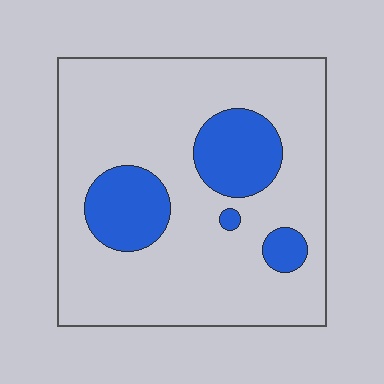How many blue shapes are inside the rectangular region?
4.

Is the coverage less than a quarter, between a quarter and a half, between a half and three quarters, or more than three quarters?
Less than a quarter.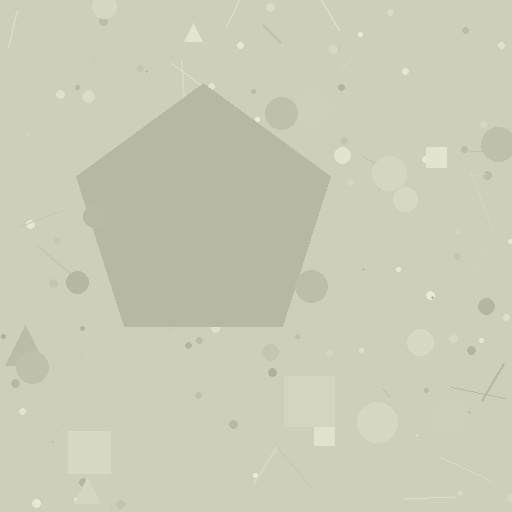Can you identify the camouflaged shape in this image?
The camouflaged shape is a pentagon.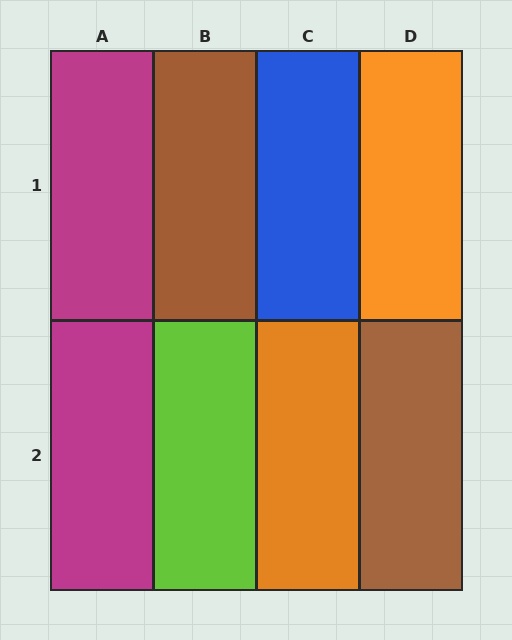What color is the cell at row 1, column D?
Orange.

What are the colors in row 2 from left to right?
Magenta, lime, orange, brown.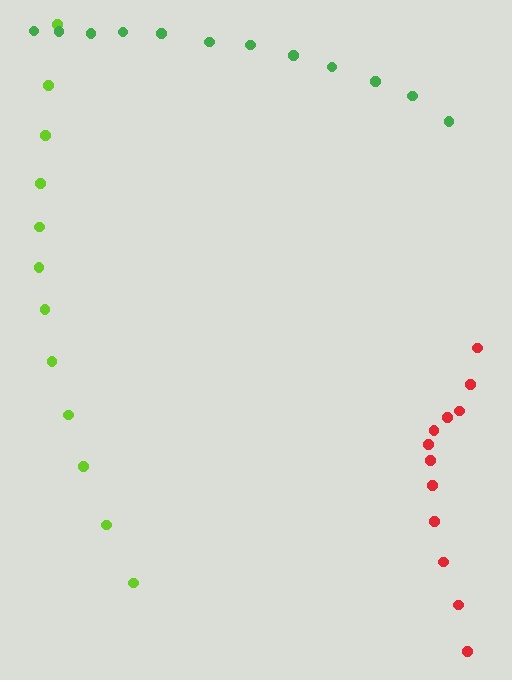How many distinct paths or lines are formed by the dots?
There are 3 distinct paths.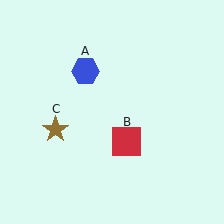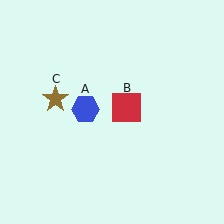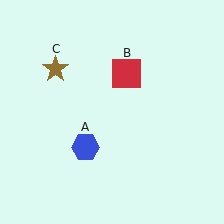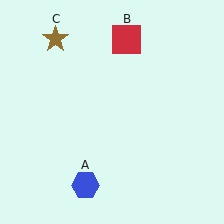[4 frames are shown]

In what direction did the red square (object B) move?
The red square (object B) moved up.